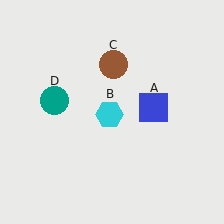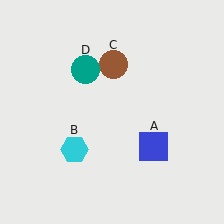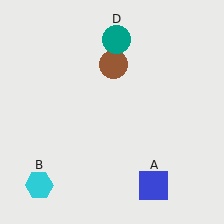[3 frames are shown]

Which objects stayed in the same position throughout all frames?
Brown circle (object C) remained stationary.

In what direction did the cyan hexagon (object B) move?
The cyan hexagon (object B) moved down and to the left.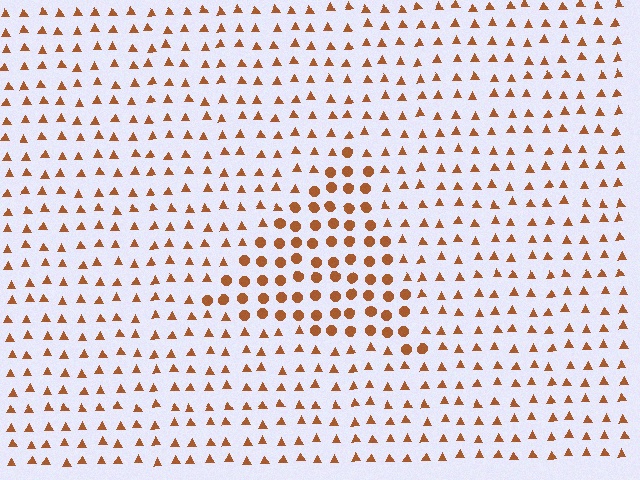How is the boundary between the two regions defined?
The boundary is defined by a change in element shape: circles inside vs. triangles outside. All elements share the same color and spacing.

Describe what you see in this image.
The image is filled with small brown elements arranged in a uniform grid. A triangle-shaped region contains circles, while the surrounding area contains triangles. The boundary is defined purely by the change in element shape.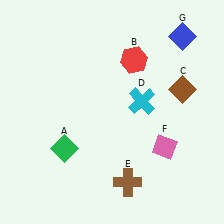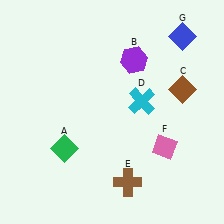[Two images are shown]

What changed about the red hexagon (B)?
In Image 1, B is red. In Image 2, it changed to purple.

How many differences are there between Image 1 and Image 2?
There is 1 difference between the two images.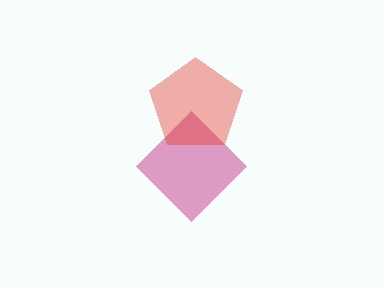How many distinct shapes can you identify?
There are 2 distinct shapes: a magenta diamond, a red pentagon.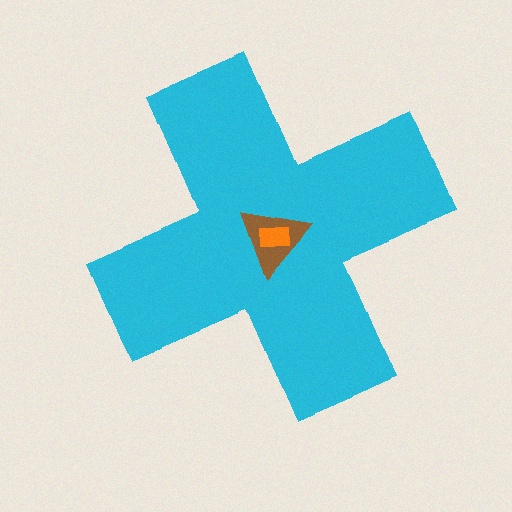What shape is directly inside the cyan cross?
The brown triangle.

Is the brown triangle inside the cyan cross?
Yes.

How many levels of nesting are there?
3.